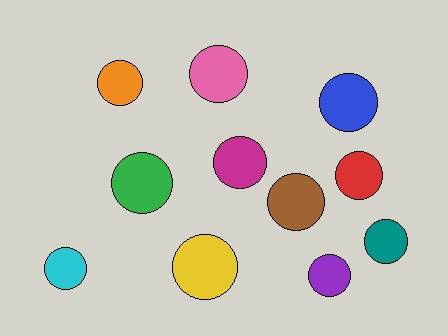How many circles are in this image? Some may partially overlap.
There are 11 circles.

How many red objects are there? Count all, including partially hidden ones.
There is 1 red object.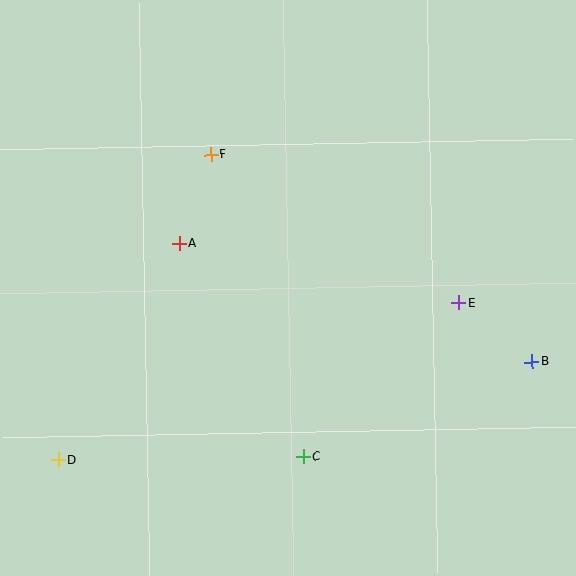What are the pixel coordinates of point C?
Point C is at (304, 457).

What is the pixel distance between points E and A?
The distance between E and A is 286 pixels.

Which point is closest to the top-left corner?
Point F is closest to the top-left corner.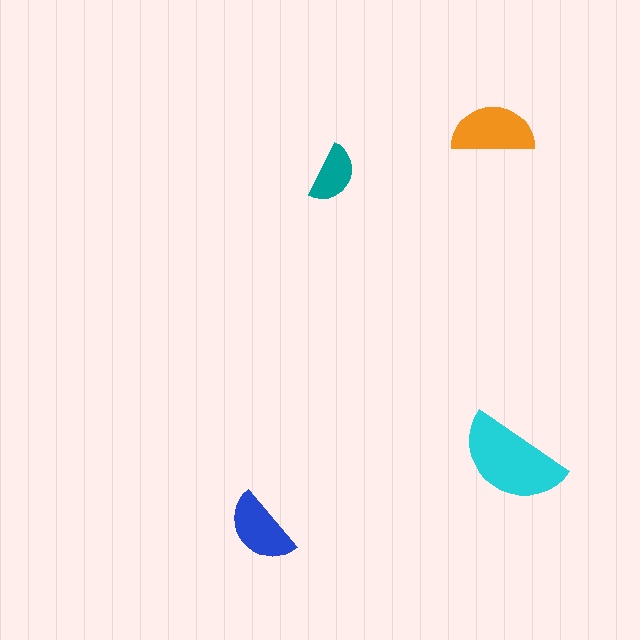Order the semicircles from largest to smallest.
the cyan one, the orange one, the blue one, the teal one.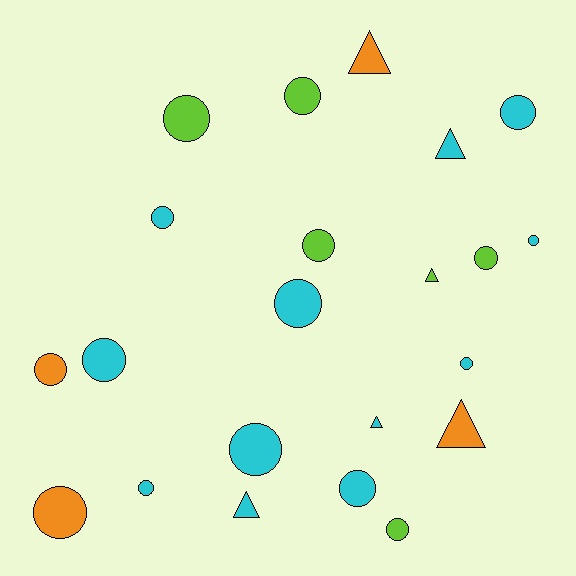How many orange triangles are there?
There are 2 orange triangles.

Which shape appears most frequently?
Circle, with 16 objects.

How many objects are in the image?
There are 22 objects.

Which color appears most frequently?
Cyan, with 12 objects.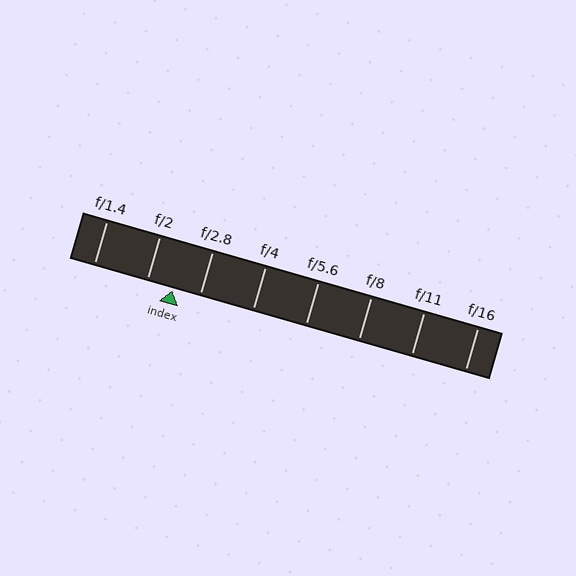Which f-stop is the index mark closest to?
The index mark is closest to f/2.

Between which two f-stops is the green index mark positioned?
The index mark is between f/2 and f/2.8.